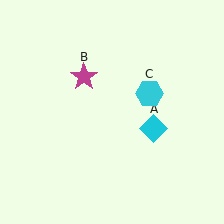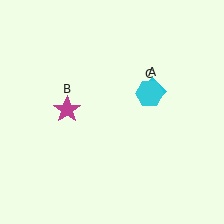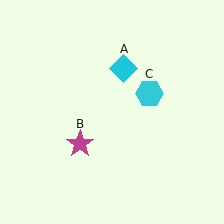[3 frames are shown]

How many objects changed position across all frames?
2 objects changed position: cyan diamond (object A), magenta star (object B).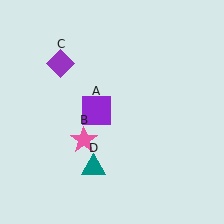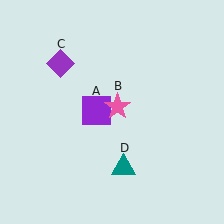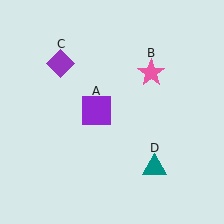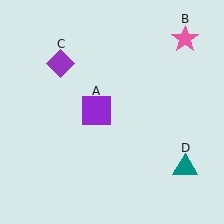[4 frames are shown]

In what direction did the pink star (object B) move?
The pink star (object B) moved up and to the right.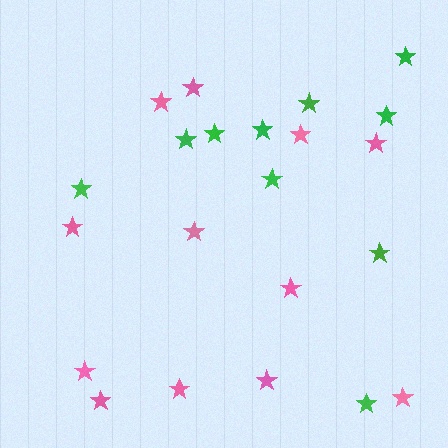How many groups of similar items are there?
There are 2 groups: one group of green stars (10) and one group of pink stars (12).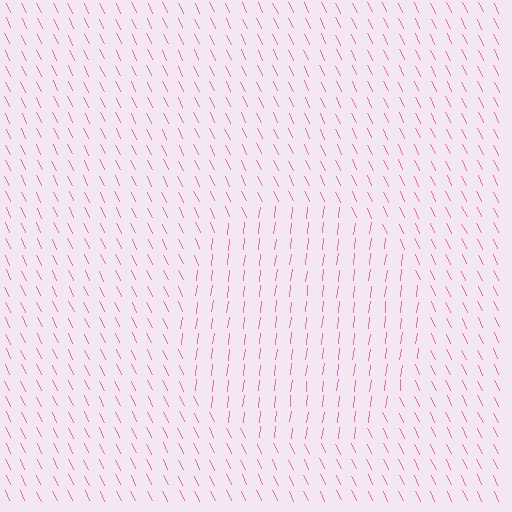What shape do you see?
I see a circle.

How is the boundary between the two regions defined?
The boundary is defined purely by a change in line orientation (approximately 32 degrees difference). All lines are the same color and thickness.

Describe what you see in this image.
The image is filled with small pink line segments. A circle region in the image has lines oriented differently from the surrounding lines, creating a visible texture boundary.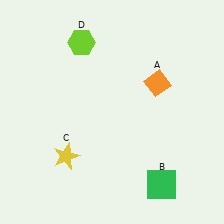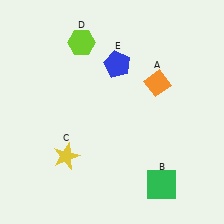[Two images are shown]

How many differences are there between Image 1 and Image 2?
There is 1 difference between the two images.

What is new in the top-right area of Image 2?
A blue pentagon (E) was added in the top-right area of Image 2.